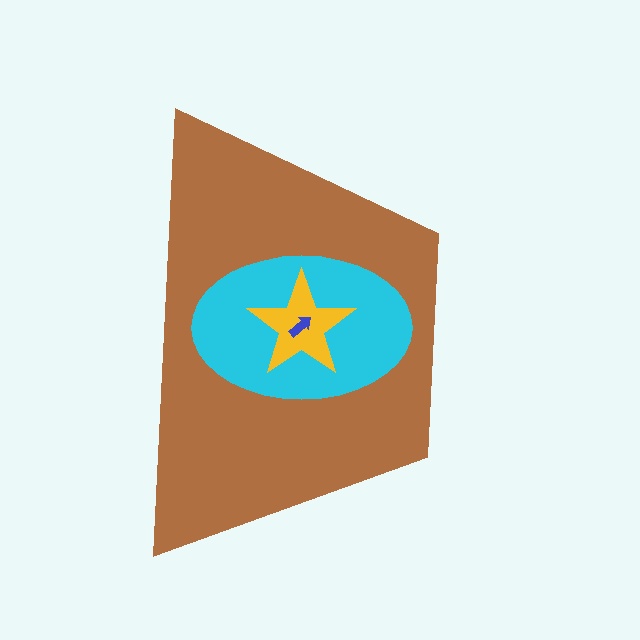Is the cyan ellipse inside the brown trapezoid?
Yes.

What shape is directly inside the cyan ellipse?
The yellow star.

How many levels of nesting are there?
4.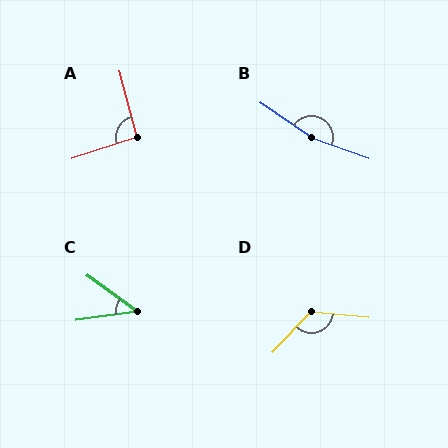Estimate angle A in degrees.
Approximately 93 degrees.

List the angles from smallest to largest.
C (44°), A (93°), D (128°), B (166°).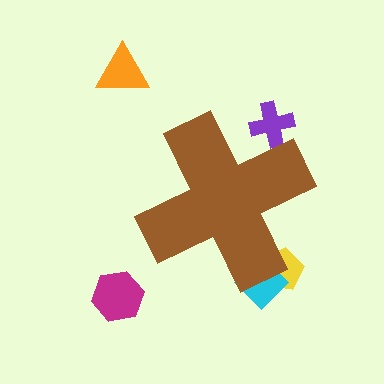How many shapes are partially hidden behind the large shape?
3 shapes are partially hidden.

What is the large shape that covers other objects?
A brown cross.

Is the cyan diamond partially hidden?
Yes, the cyan diamond is partially hidden behind the brown cross.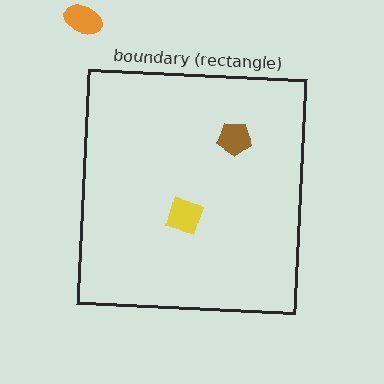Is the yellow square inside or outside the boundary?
Inside.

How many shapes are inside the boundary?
2 inside, 1 outside.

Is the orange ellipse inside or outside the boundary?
Outside.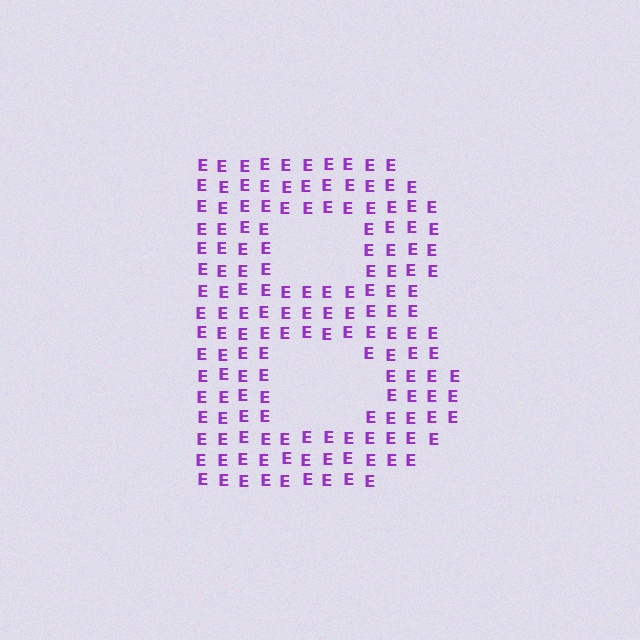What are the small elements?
The small elements are letter E's.